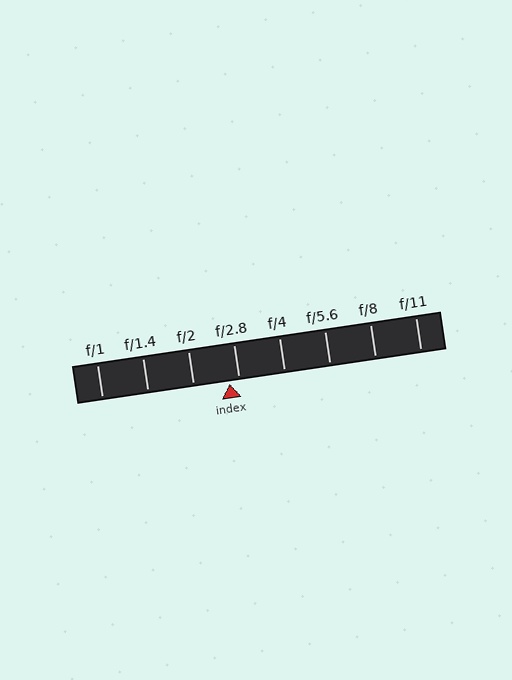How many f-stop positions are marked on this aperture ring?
There are 8 f-stop positions marked.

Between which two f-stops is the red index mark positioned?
The index mark is between f/2 and f/2.8.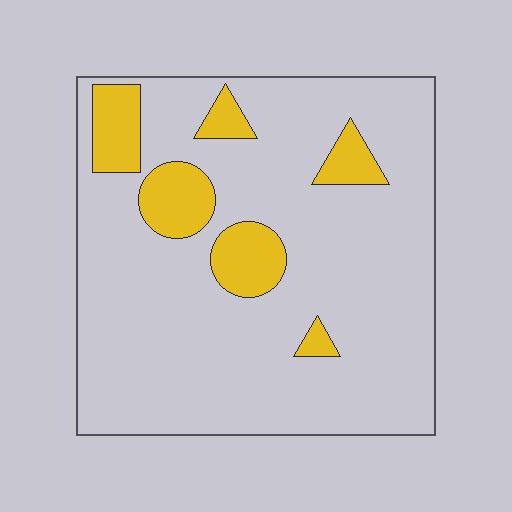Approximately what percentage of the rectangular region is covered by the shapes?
Approximately 15%.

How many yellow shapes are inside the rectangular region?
6.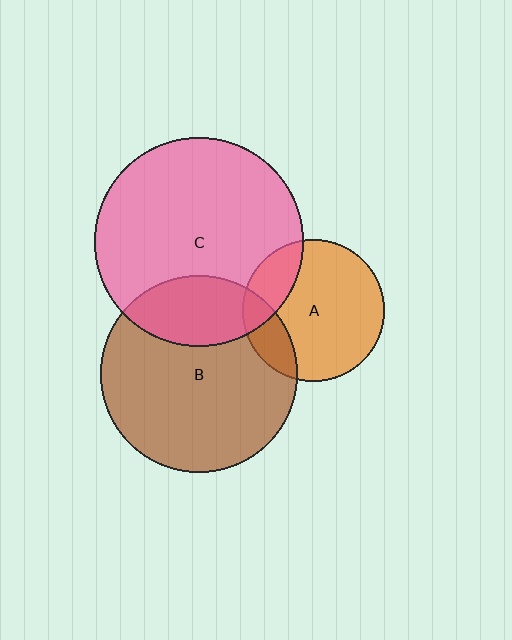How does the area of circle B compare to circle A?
Approximately 1.9 times.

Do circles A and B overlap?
Yes.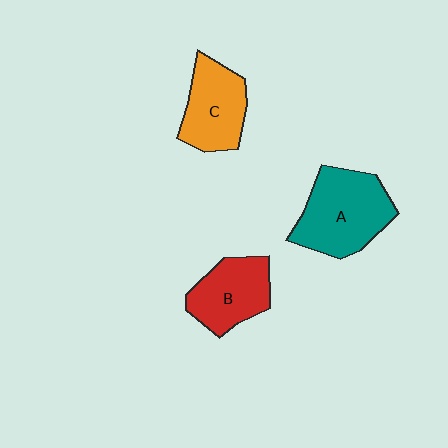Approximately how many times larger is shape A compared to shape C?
Approximately 1.3 times.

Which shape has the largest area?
Shape A (teal).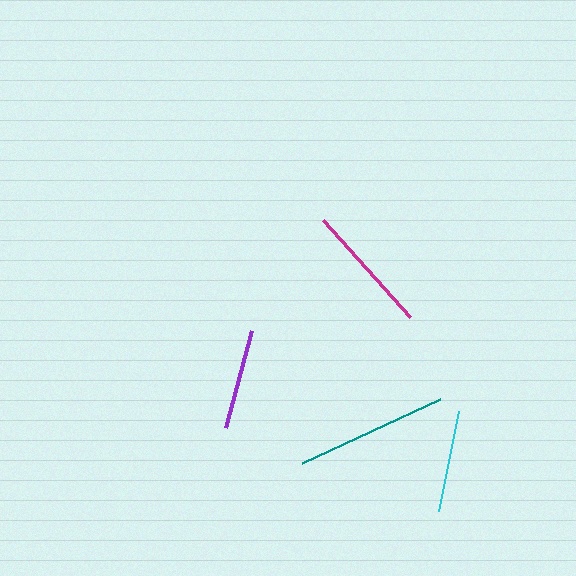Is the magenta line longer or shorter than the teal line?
The teal line is longer than the magenta line.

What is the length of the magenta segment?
The magenta segment is approximately 130 pixels long.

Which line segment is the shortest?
The purple line is the shortest at approximately 100 pixels.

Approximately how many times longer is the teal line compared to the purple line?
The teal line is approximately 1.5 times the length of the purple line.